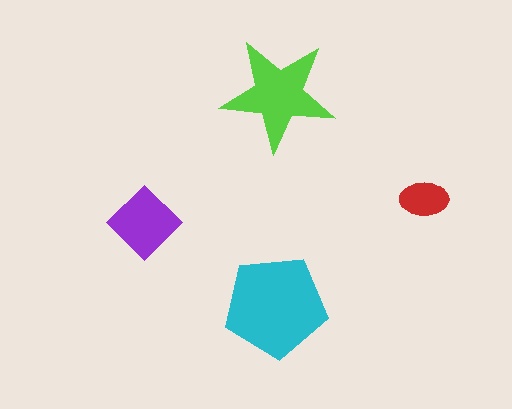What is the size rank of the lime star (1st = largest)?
2nd.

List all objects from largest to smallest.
The cyan pentagon, the lime star, the purple diamond, the red ellipse.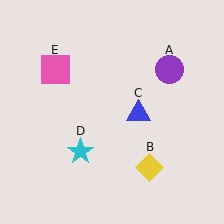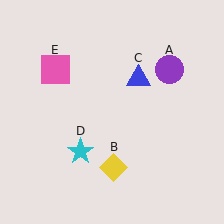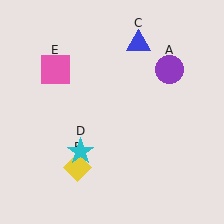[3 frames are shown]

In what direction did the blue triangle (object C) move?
The blue triangle (object C) moved up.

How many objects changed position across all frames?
2 objects changed position: yellow diamond (object B), blue triangle (object C).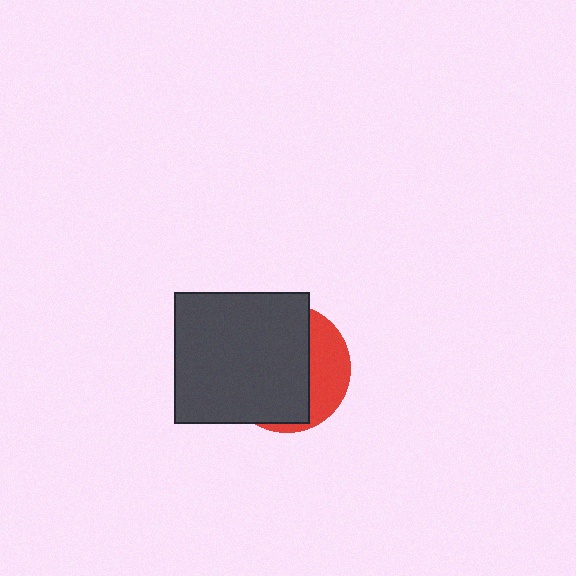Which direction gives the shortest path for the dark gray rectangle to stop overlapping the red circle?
Moving left gives the shortest separation.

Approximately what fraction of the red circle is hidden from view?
Roughly 69% of the red circle is hidden behind the dark gray rectangle.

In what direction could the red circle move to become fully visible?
The red circle could move right. That would shift it out from behind the dark gray rectangle entirely.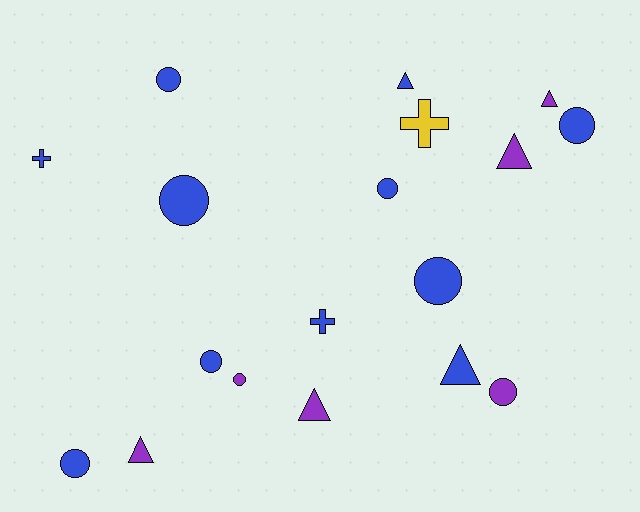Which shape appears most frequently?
Circle, with 9 objects.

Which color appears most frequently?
Blue, with 11 objects.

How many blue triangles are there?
There are 2 blue triangles.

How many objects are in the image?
There are 18 objects.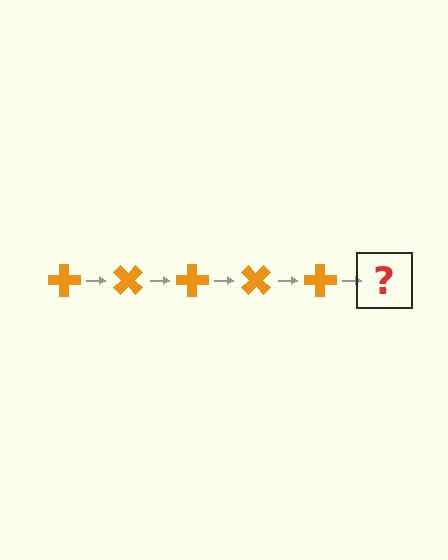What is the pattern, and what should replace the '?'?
The pattern is that the cross rotates 45 degrees each step. The '?' should be an orange cross rotated 225 degrees.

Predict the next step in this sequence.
The next step is an orange cross rotated 225 degrees.